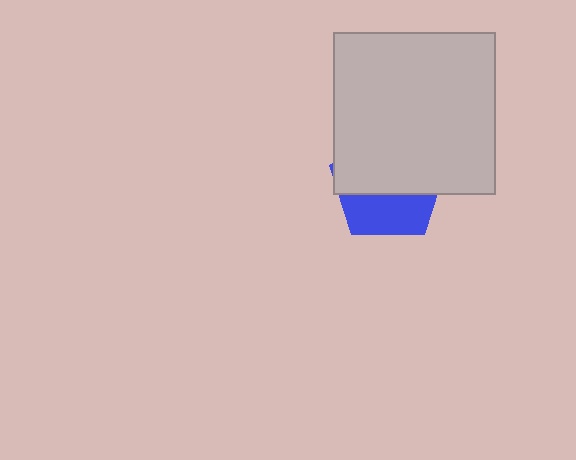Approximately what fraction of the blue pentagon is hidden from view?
Roughly 62% of the blue pentagon is hidden behind the light gray square.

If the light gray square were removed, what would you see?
You would see the complete blue pentagon.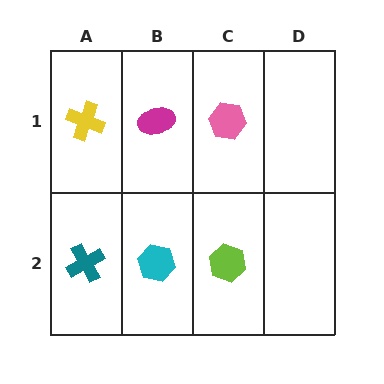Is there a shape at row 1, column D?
No, that cell is empty.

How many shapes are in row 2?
3 shapes.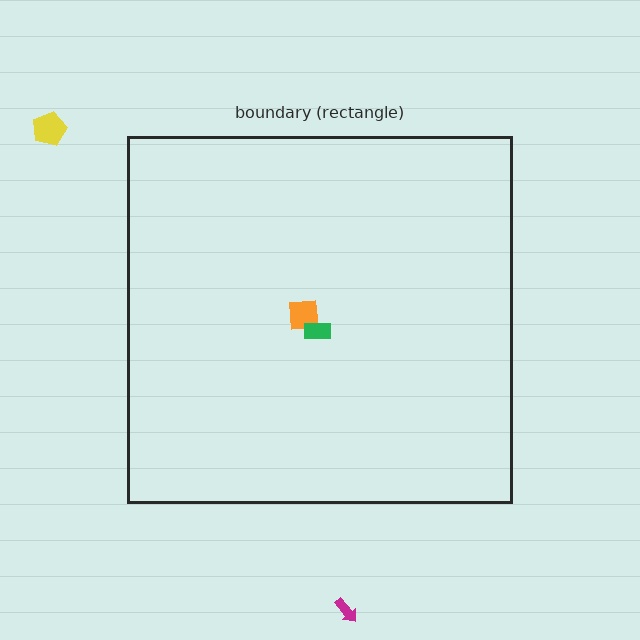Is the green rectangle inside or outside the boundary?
Inside.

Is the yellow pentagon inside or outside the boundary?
Outside.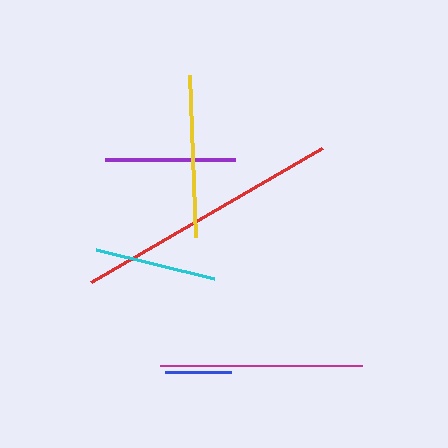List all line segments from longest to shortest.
From longest to shortest: red, magenta, yellow, purple, cyan, blue.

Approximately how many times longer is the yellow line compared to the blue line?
The yellow line is approximately 2.4 times the length of the blue line.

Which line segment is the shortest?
The blue line is the shortest at approximately 66 pixels.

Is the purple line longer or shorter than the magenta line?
The magenta line is longer than the purple line.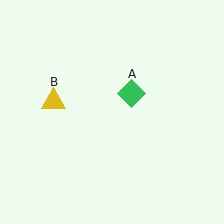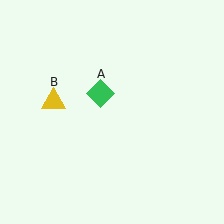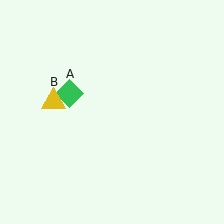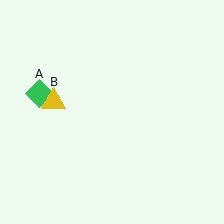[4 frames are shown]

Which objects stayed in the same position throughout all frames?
Yellow triangle (object B) remained stationary.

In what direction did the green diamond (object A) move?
The green diamond (object A) moved left.